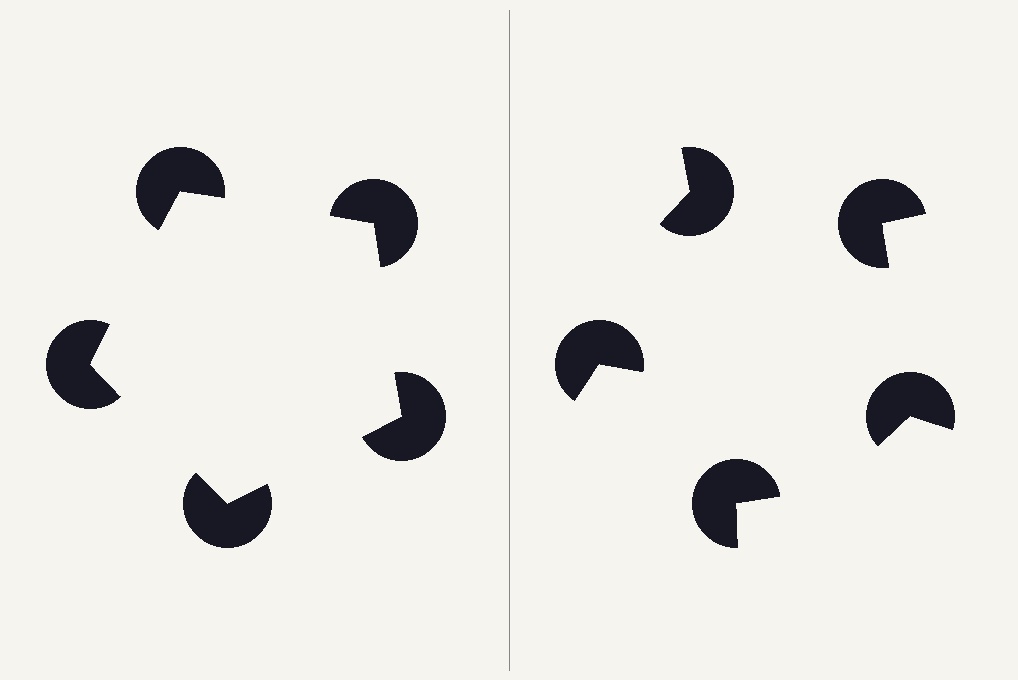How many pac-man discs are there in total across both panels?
10 — 5 on each side.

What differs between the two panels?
The pac-man discs are positioned identically on both sides; only the wedge orientations differ. On the left they align to a pentagon; on the right they are misaligned.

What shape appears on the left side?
An illusory pentagon.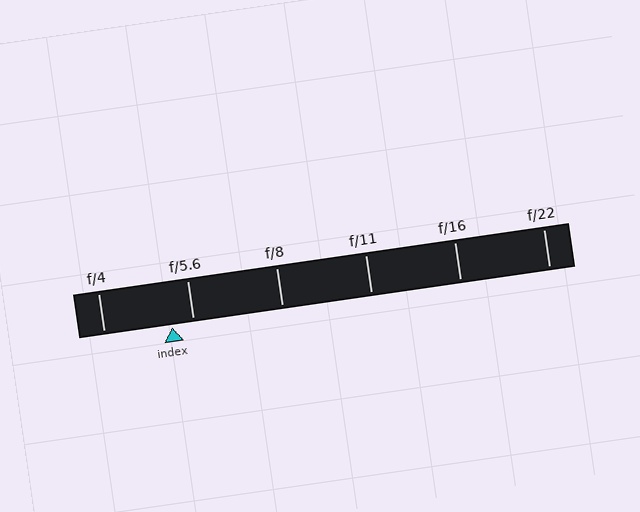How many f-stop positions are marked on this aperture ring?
There are 6 f-stop positions marked.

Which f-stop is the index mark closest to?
The index mark is closest to f/5.6.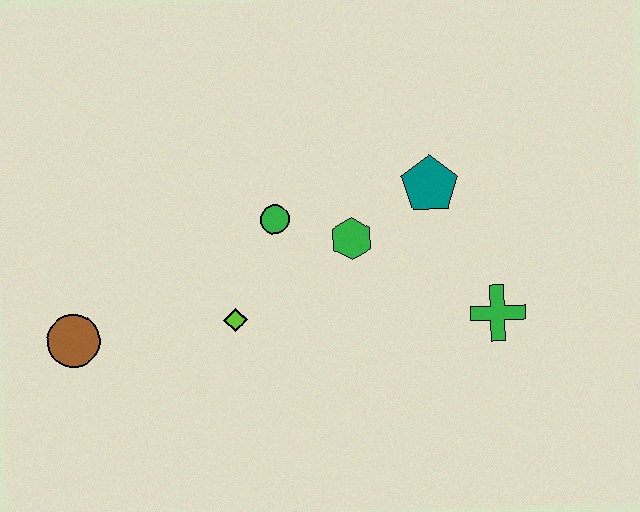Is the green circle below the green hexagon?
No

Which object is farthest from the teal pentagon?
The brown circle is farthest from the teal pentagon.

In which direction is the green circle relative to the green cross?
The green circle is to the left of the green cross.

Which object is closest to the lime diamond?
The green circle is closest to the lime diamond.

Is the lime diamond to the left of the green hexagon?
Yes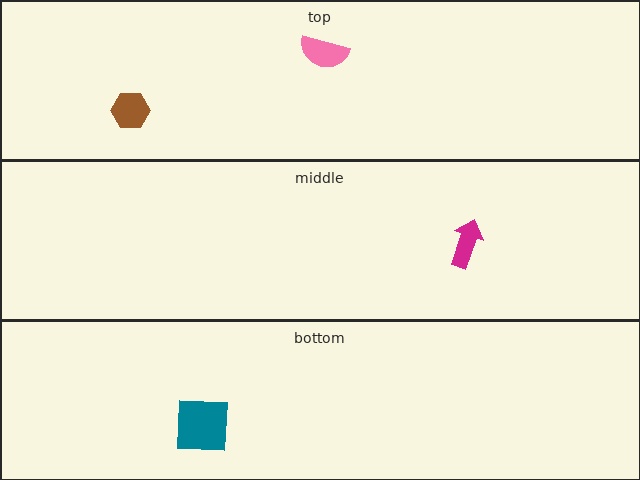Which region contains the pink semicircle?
The top region.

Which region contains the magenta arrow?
The middle region.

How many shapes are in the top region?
2.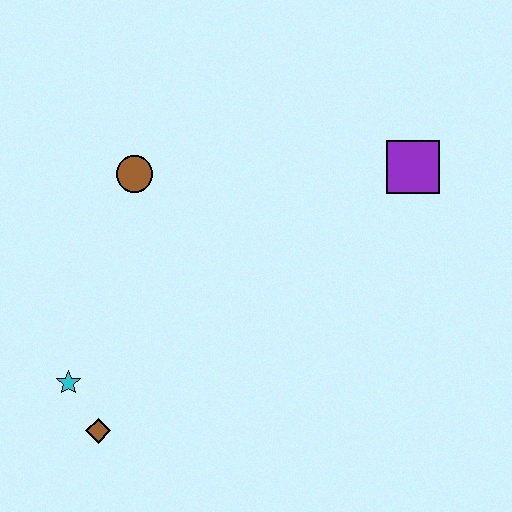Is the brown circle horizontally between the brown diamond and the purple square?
Yes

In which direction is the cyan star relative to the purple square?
The cyan star is to the left of the purple square.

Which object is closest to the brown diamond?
The cyan star is closest to the brown diamond.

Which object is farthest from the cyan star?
The purple square is farthest from the cyan star.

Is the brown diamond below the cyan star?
Yes